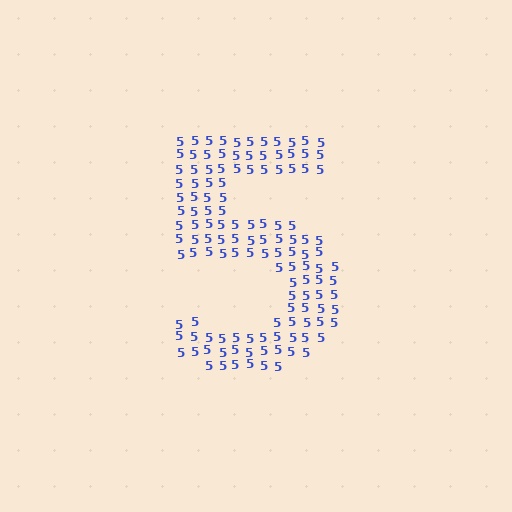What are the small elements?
The small elements are digit 5's.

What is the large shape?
The large shape is the digit 5.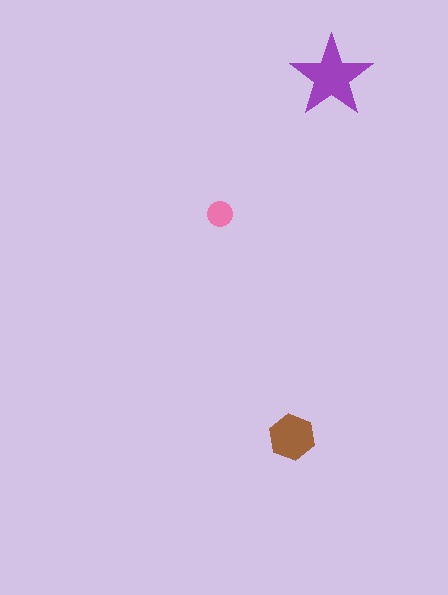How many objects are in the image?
There are 3 objects in the image.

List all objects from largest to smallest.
The purple star, the brown hexagon, the pink circle.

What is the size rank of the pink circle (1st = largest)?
3rd.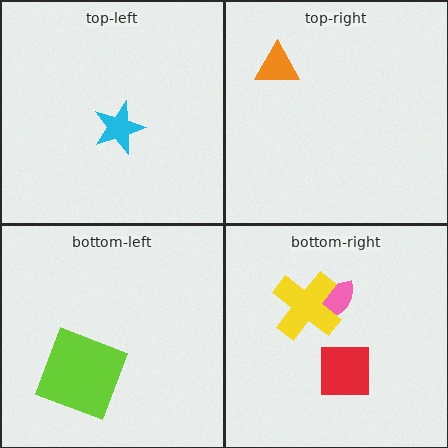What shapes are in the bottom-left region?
The lime square.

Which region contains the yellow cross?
The bottom-right region.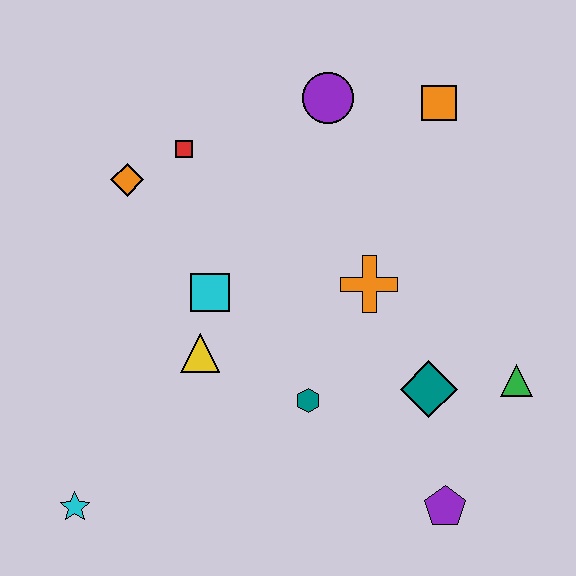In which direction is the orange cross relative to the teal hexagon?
The orange cross is above the teal hexagon.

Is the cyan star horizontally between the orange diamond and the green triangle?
No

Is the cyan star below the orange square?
Yes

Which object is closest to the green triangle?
The teal diamond is closest to the green triangle.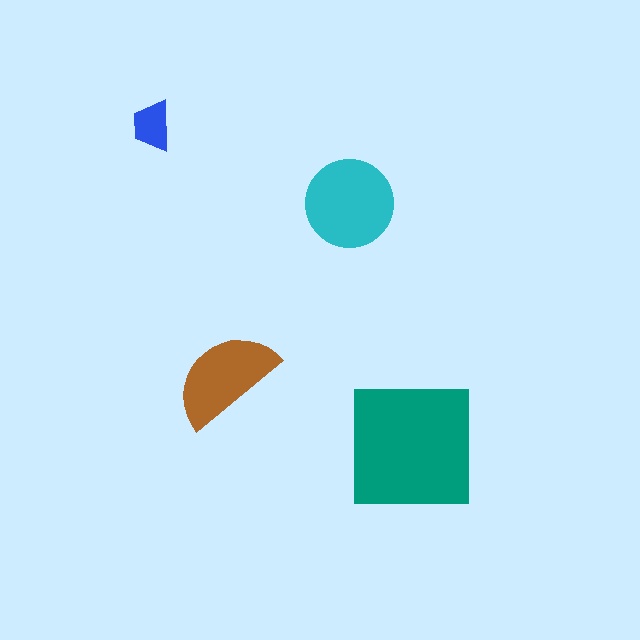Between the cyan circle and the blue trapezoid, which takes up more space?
The cyan circle.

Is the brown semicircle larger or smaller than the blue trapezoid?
Larger.